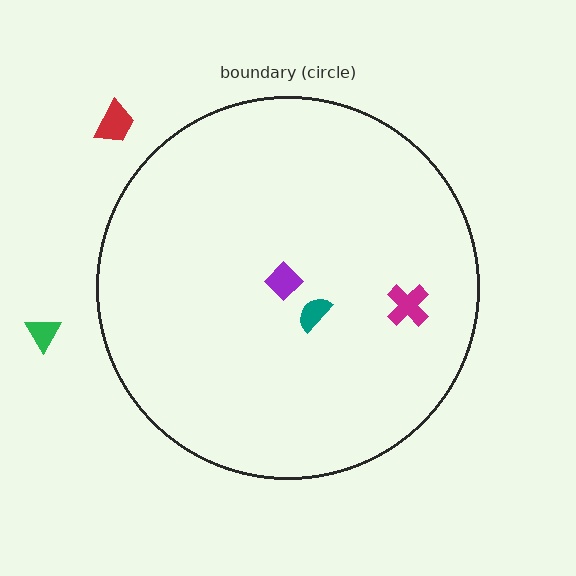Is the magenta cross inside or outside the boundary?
Inside.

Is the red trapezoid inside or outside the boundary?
Outside.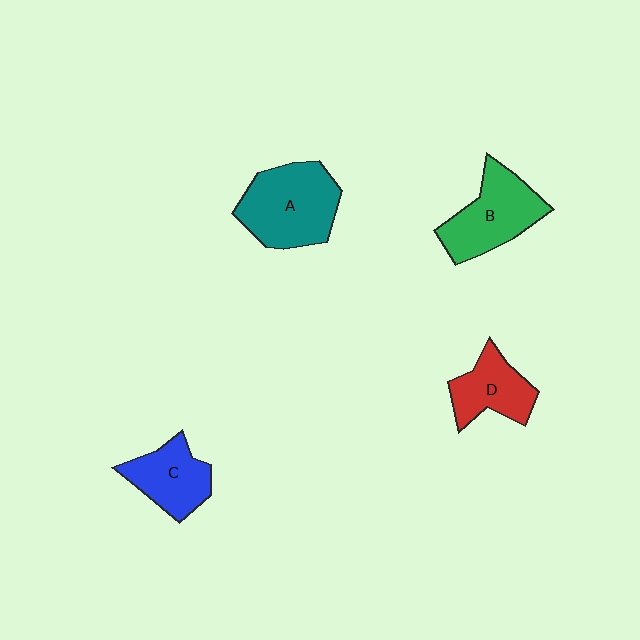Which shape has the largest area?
Shape A (teal).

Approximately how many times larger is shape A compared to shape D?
Approximately 1.6 times.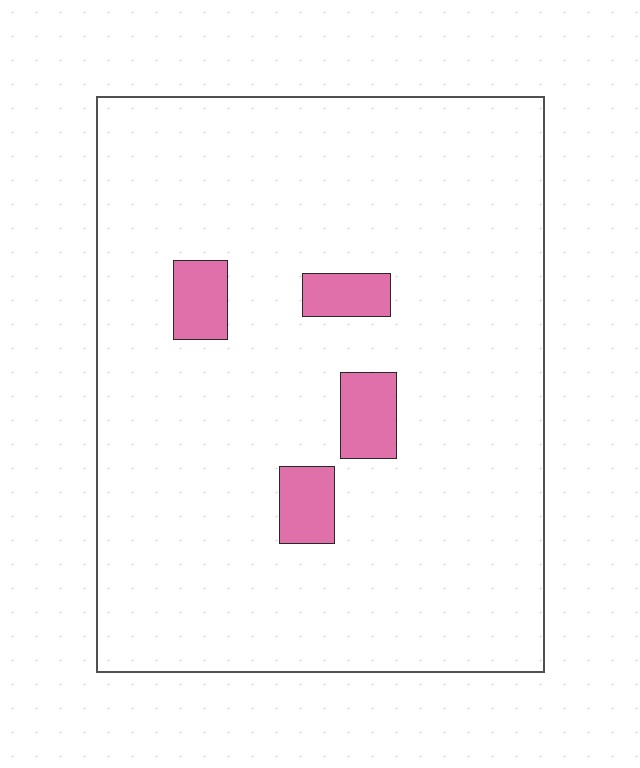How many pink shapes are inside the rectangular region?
4.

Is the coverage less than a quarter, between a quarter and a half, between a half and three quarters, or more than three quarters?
Less than a quarter.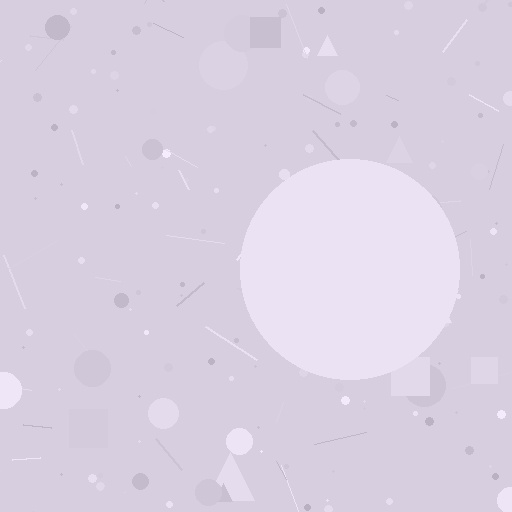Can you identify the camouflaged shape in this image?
The camouflaged shape is a circle.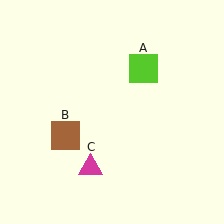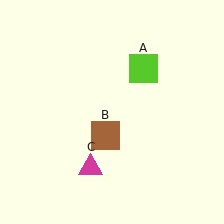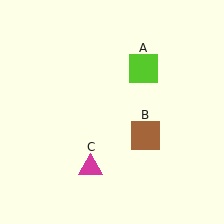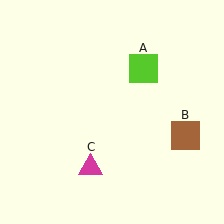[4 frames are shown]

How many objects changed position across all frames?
1 object changed position: brown square (object B).